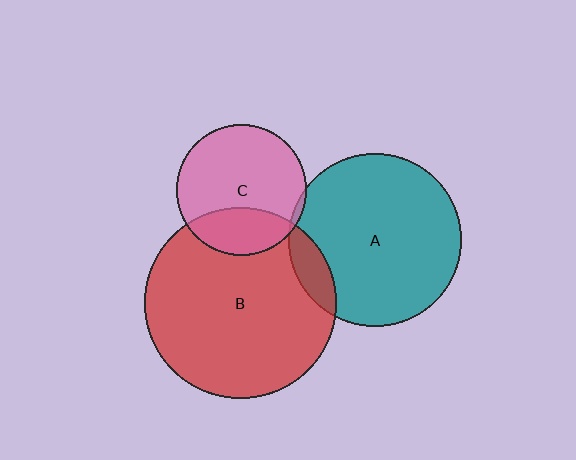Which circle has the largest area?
Circle B (red).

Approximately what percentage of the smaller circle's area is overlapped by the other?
Approximately 5%.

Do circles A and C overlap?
Yes.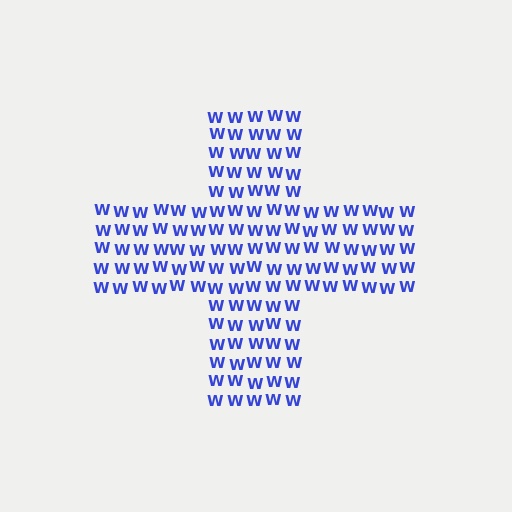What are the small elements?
The small elements are letter W's.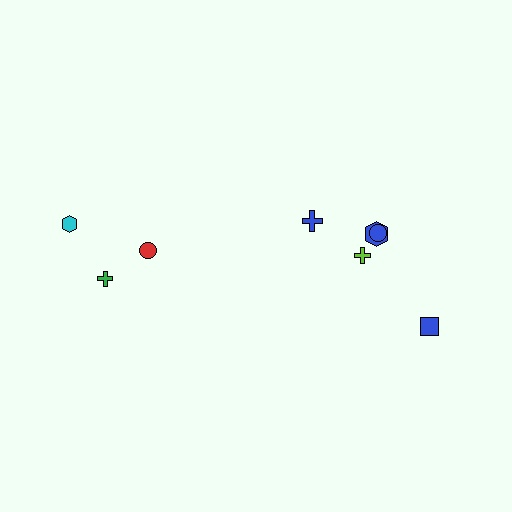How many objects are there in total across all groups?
There are 8 objects.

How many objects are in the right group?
There are 5 objects.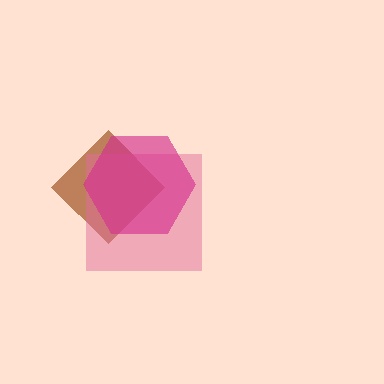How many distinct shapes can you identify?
There are 3 distinct shapes: a brown diamond, a pink square, a magenta hexagon.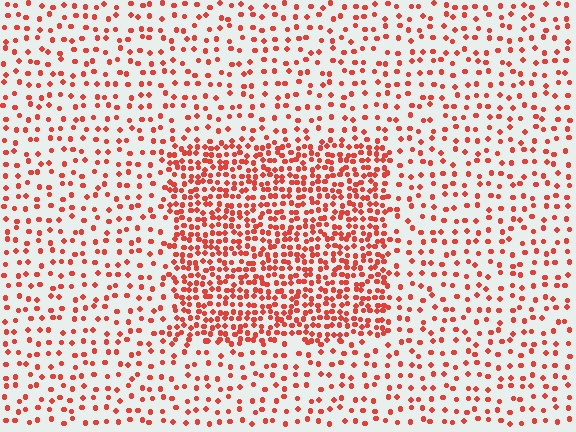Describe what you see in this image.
The image contains small red elements arranged at two different densities. A rectangle-shaped region is visible where the elements are more densely packed than the surrounding area.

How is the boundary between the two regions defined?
The boundary is defined by a change in element density (approximately 2.5x ratio). All elements are the same color, size, and shape.